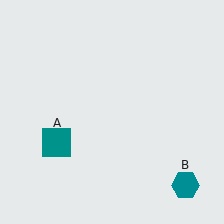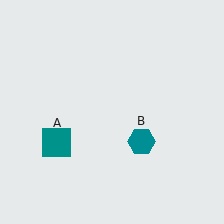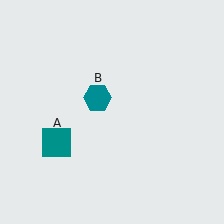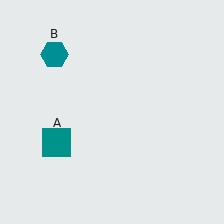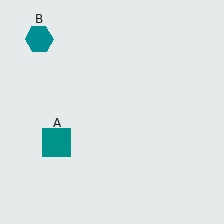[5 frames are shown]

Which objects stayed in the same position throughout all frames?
Teal square (object A) remained stationary.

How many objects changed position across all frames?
1 object changed position: teal hexagon (object B).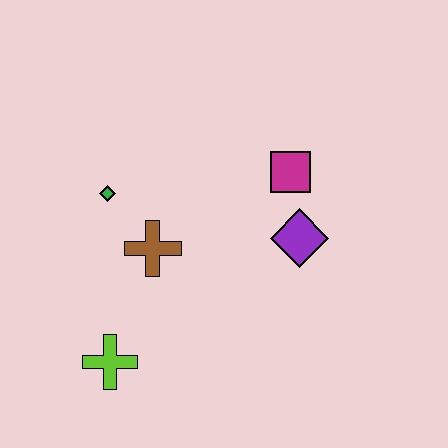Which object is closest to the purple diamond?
The magenta square is closest to the purple diamond.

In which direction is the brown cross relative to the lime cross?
The brown cross is above the lime cross.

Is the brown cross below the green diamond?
Yes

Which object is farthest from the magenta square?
The lime cross is farthest from the magenta square.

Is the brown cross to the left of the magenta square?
Yes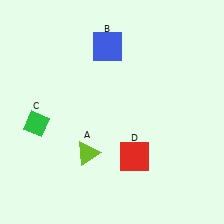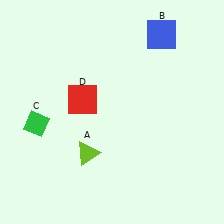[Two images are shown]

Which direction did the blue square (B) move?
The blue square (B) moved right.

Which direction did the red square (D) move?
The red square (D) moved up.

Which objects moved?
The objects that moved are: the blue square (B), the red square (D).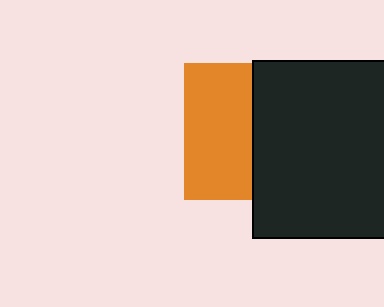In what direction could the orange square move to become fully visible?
The orange square could move left. That would shift it out from behind the black square entirely.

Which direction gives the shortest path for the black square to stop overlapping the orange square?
Moving right gives the shortest separation.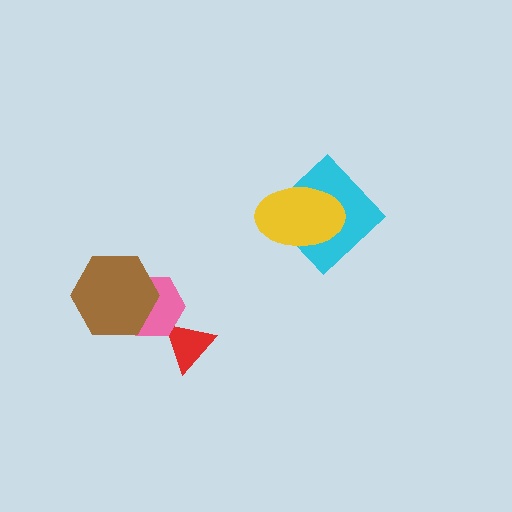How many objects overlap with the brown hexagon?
1 object overlaps with the brown hexagon.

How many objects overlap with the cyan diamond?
1 object overlaps with the cyan diamond.